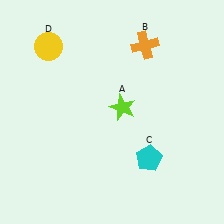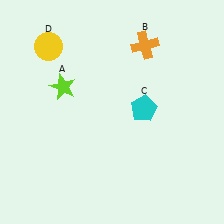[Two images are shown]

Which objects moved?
The objects that moved are: the lime star (A), the cyan pentagon (C).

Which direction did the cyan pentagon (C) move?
The cyan pentagon (C) moved up.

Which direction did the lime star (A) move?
The lime star (A) moved left.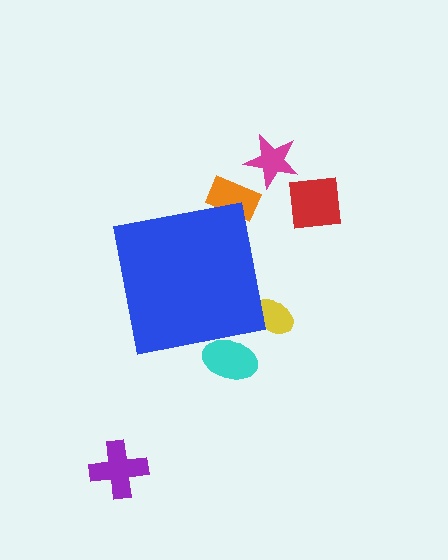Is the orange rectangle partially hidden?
Yes, the orange rectangle is partially hidden behind the blue square.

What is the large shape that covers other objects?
A blue square.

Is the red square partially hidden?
No, the red square is fully visible.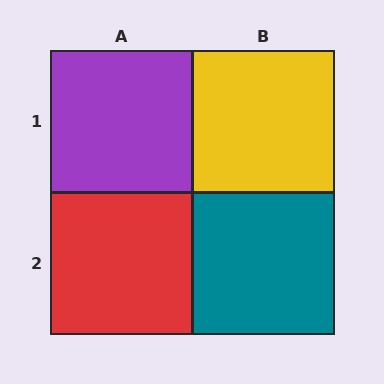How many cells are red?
1 cell is red.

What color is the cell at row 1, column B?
Yellow.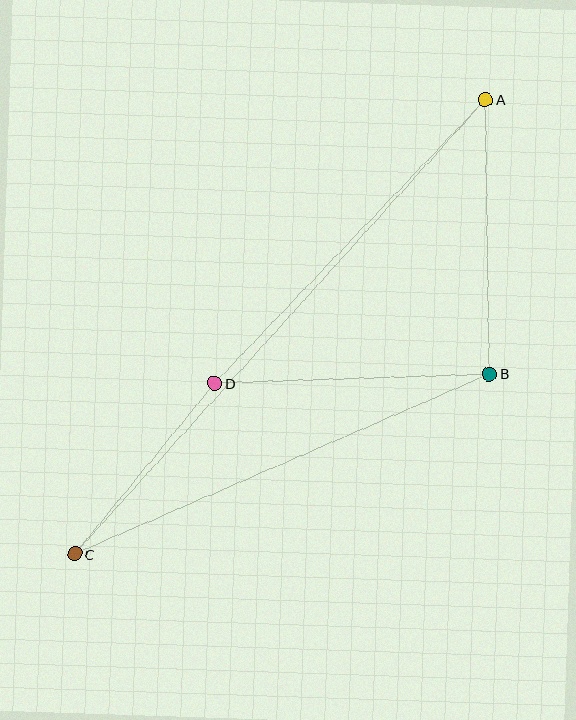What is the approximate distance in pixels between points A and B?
The distance between A and B is approximately 274 pixels.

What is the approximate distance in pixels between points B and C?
The distance between B and C is approximately 452 pixels.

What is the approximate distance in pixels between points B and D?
The distance between B and D is approximately 275 pixels.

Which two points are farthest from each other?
Points A and C are farthest from each other.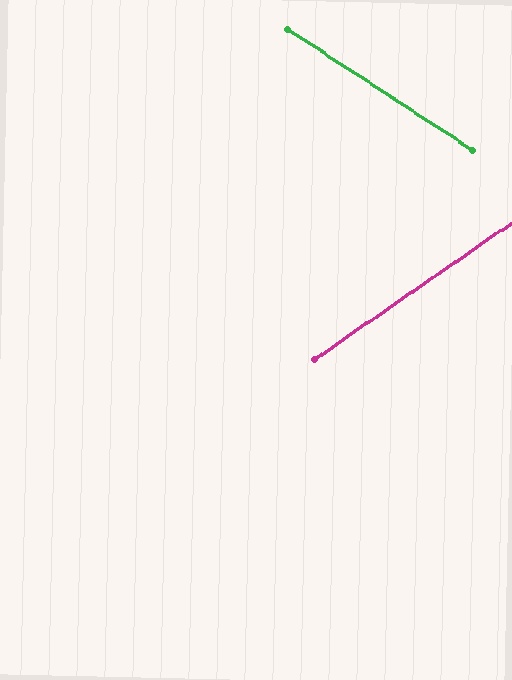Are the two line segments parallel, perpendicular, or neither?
Neither parallel nor perpendicular — they differ by about 68°.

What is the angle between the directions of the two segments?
Approximately 68 degrees.